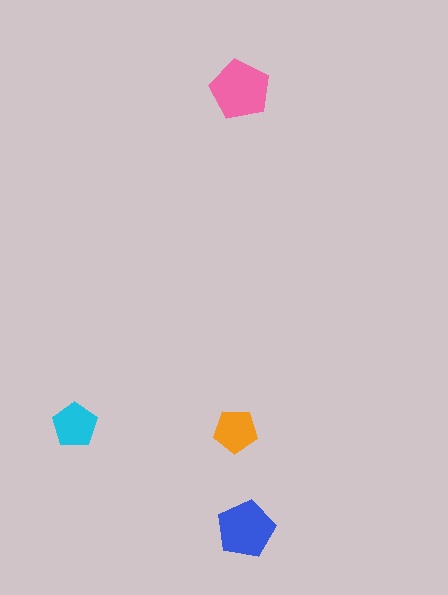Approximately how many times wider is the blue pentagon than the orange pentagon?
About 1.5 times wider.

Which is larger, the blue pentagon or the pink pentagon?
The pink one.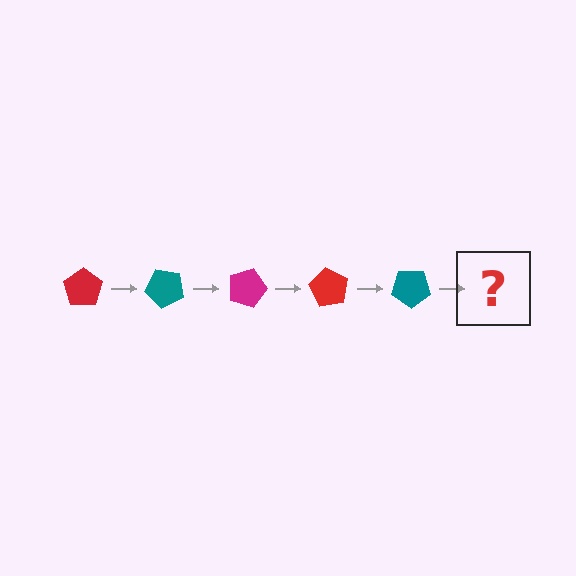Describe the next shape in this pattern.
It should be a magenta pentagon, rotated 225 degrees from the start.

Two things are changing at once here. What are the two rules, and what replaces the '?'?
The two rules are that it rotates 45 degrees each step and the color cycles through red, teal, and magenta. The '?' should be a magenta pentagon, rotated 225 degrees from the start.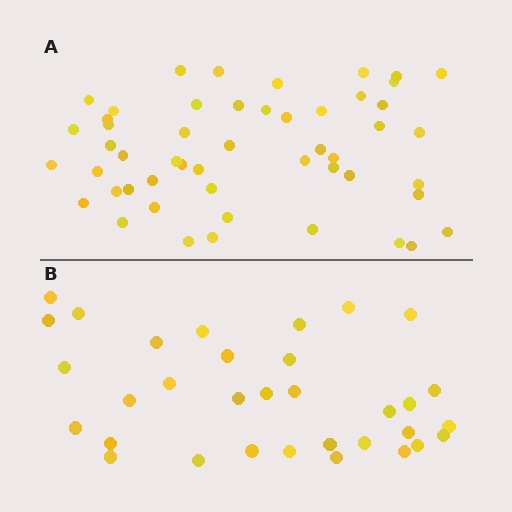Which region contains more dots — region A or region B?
Region A (the top region) has more dots.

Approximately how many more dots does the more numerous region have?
Region A has approximately 20 more dots than region B.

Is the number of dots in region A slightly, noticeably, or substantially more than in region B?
Region A has substantially more. The ratio is roughly 1.5 to 1.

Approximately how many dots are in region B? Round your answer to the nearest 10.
About 30 dots. (The exact count is 33, which rounds to 30.)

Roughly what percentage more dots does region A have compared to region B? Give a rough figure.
About 55% more.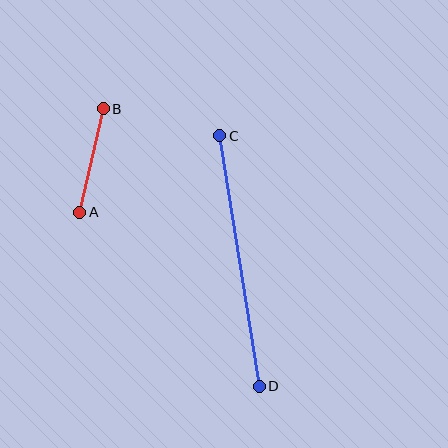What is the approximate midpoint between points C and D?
The midpoint is at approximately (240, 261) pixels.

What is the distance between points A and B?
The distance is approximately 107 pixels.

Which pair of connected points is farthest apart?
Points C and D are farthest apart.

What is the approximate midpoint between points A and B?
The midpoint is at approximately (91, 161) pixels.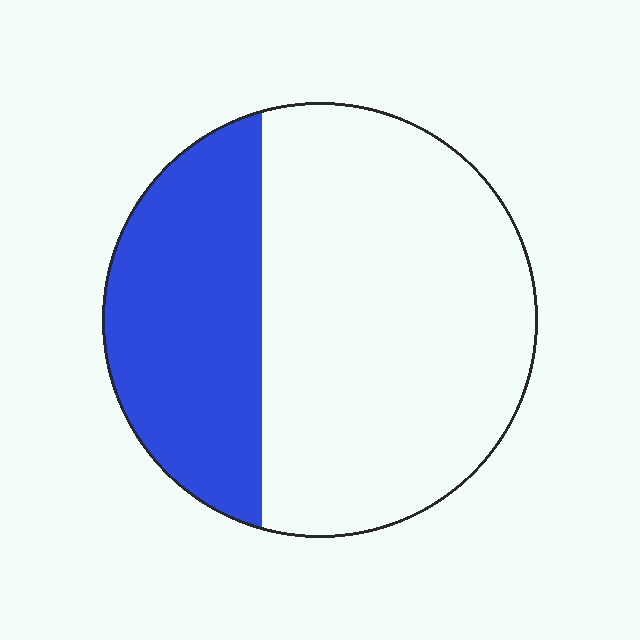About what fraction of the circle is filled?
About one third (1/3).